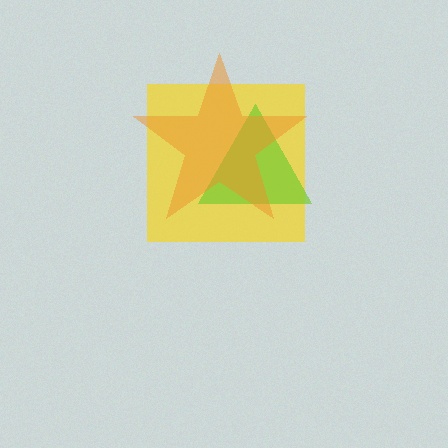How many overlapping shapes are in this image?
There are 3 overlapping shapes in the image.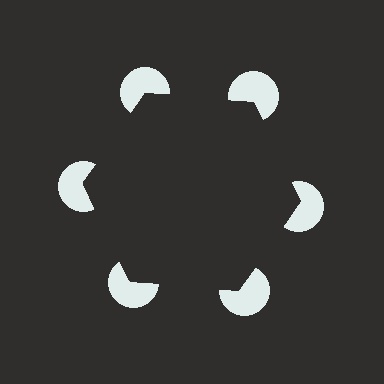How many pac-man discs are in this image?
There are 6 — one at each vertex of the illusory hexagon.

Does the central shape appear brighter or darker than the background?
It typically appears slightly darker than the background, even though no actual brightness change is drawn.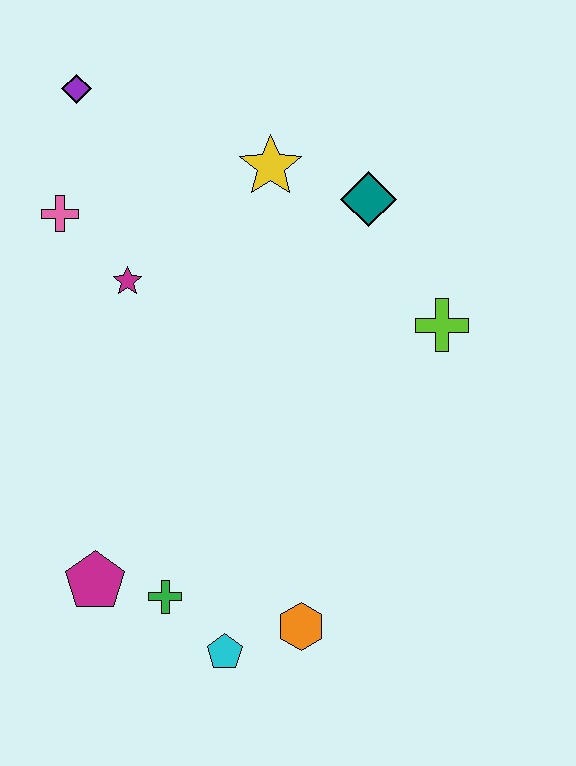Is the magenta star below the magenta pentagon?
No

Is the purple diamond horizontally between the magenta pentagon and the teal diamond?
No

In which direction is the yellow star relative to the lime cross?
The yellow star is to the left of the lime cross.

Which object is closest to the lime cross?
The teal diamond is closest to the lime cross.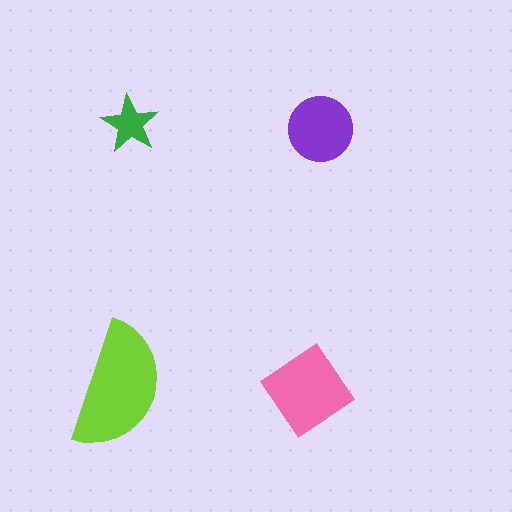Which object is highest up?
The green star is topmost.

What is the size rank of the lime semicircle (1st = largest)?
1st.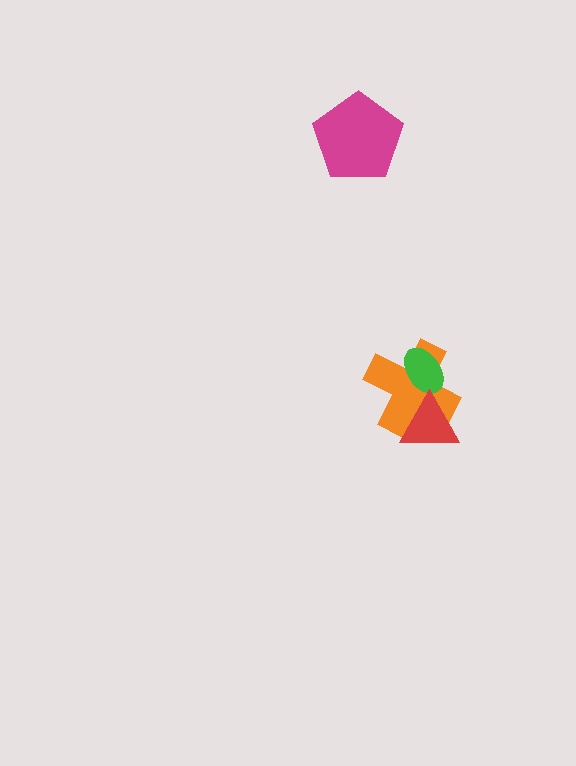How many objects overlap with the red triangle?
1 object overlaps with the red triangle.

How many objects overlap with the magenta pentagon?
0 objects overlap with the magenta pentagon.